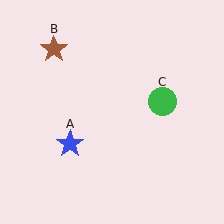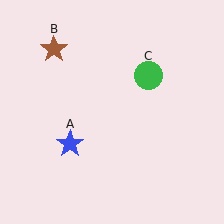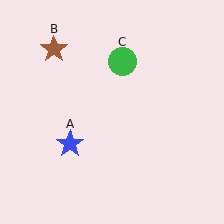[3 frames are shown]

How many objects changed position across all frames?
1 object changed position: green circle (object C).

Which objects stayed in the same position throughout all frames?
Blue star (object A) and brown star (object B) remained stationary.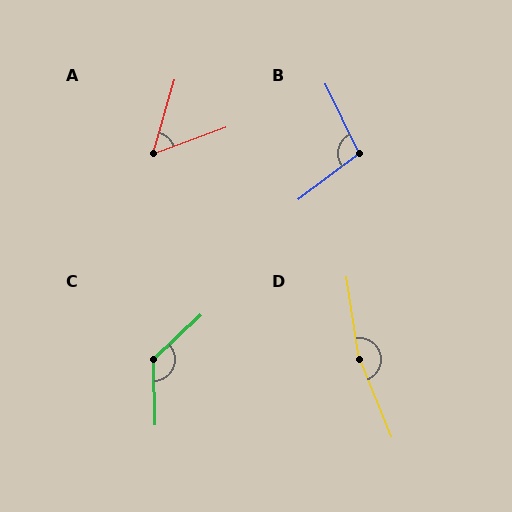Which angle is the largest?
D, at approximately 166 degrees.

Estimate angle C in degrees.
Approximately 132 degrees.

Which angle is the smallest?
A, at approximately 54 degrees.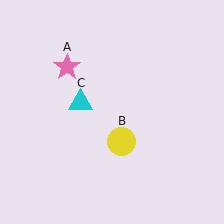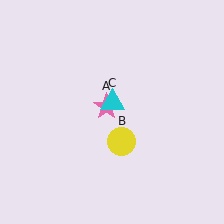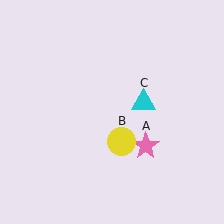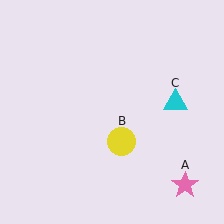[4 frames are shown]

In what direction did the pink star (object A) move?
The pink star (object A) moved down and to the right.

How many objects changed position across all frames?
2 objects changed position: pink star (object A), cyan triangle (object C).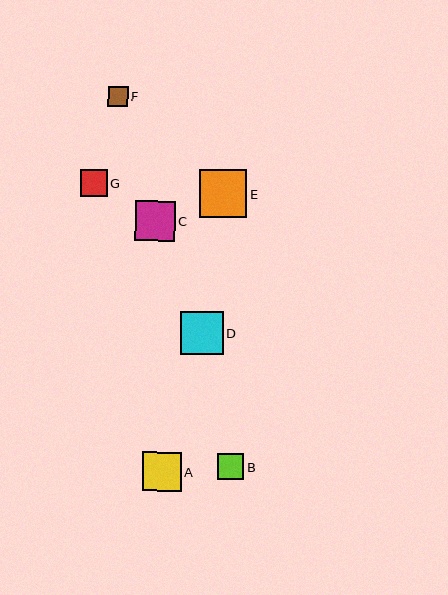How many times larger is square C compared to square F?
Square C is approximately 2.1 times the size of square F.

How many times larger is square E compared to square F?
Square E is approximately 2.5 times the size of square F.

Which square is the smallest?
Square F is the smallest with a size of approximately 19 pixels.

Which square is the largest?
Square E is the largest with a size of approximately 48 pixels.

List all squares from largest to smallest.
From largest to smallest: E, D, C, A, G, B, F.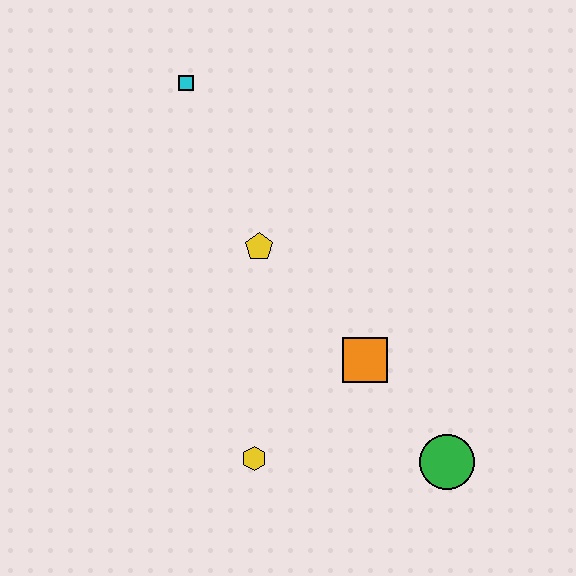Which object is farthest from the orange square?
The cyan square is farthest from the orange square.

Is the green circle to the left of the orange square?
No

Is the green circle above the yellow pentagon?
No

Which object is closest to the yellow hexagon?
The orange square is closest to the yellow hexagon.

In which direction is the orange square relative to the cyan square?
The orange square is below the cyan square.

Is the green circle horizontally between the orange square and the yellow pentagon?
No